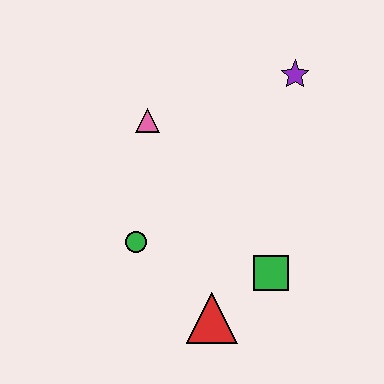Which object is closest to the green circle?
The red triangle is closest to the green circle.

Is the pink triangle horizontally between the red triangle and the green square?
No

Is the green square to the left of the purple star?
Yes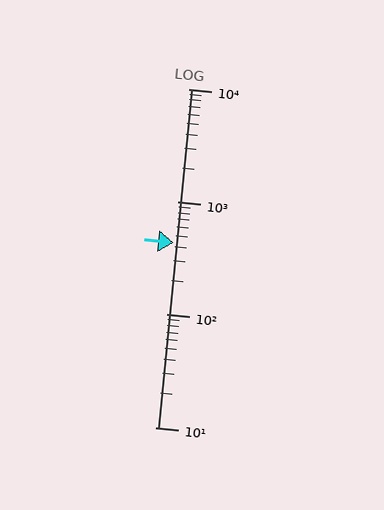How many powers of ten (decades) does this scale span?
The scale spans 3 decades, from 10 to 10000.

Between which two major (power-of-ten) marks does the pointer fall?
The pointer is between 100 and 1000.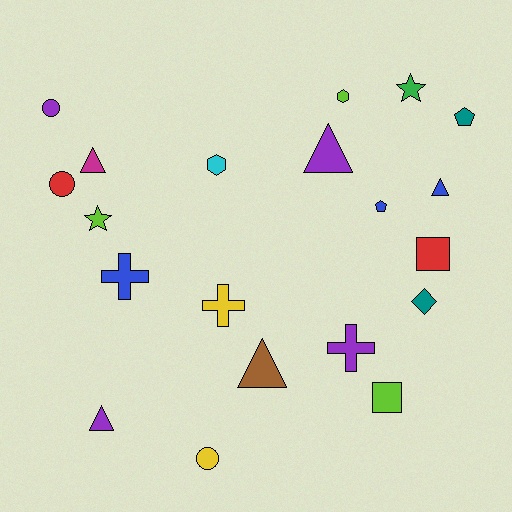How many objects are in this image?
There are 20 objects.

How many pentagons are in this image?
There are 2 pentagons.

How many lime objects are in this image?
There are 3 lime objects.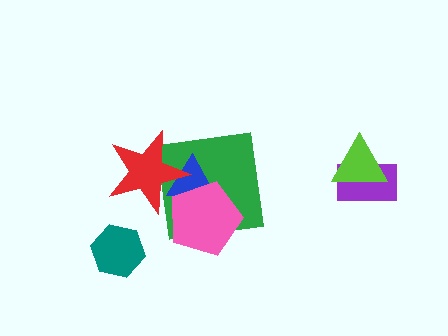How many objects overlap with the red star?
3 objects overlap with the red star.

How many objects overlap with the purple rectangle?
1 object overlaps with the purple rectangle.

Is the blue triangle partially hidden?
Yes, it is partially covered by another shape.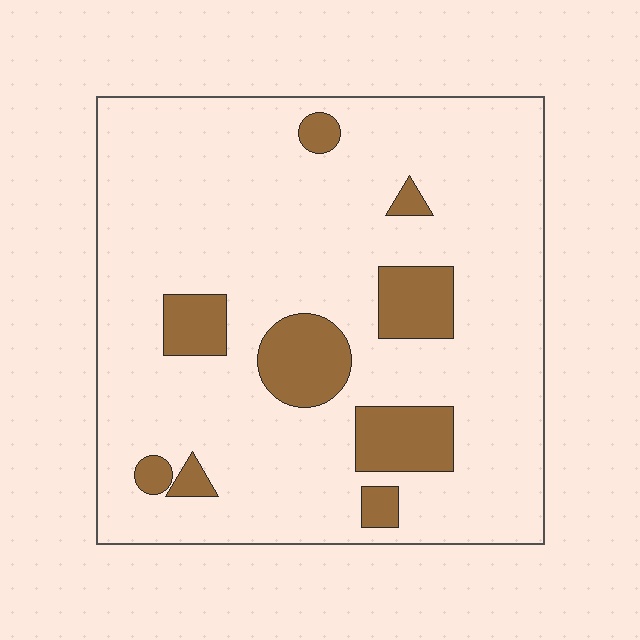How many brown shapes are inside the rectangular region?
9.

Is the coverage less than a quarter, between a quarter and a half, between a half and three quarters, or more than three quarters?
Less than a quarter.